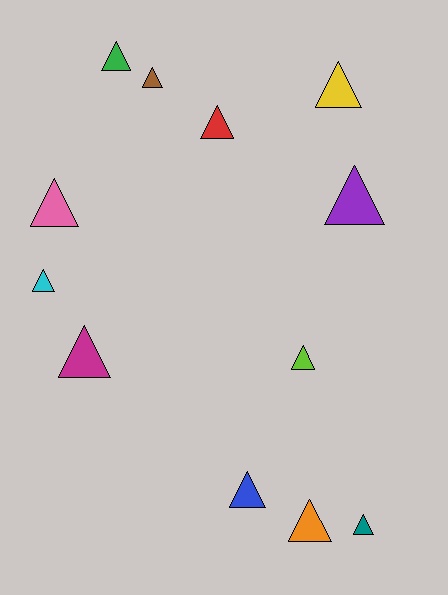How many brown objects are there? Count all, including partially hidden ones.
There is 1 brown object.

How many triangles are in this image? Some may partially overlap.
There are 12 triangles.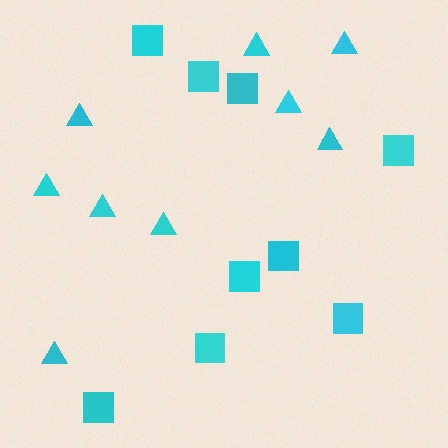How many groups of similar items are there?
There are 2 groups: one group of triangles (9) and one group of squares (9).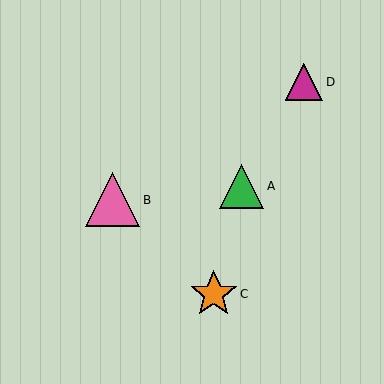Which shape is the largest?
The pink triangle (labeled B) is the largest.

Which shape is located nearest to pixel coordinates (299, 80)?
The magenta triangle (labeled D) at (304, 82) is nearest to that location.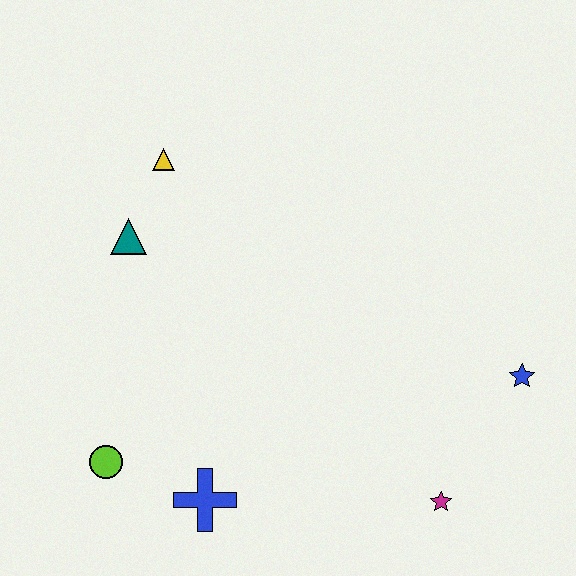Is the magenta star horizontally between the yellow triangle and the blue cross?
No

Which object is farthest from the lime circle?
The blue star is farthest from the lime circle.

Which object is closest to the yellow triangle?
The teal triangle is closest to the yellow triangle.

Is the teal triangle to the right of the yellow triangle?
No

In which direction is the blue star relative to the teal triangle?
The blue star is to the right of the teal triangle.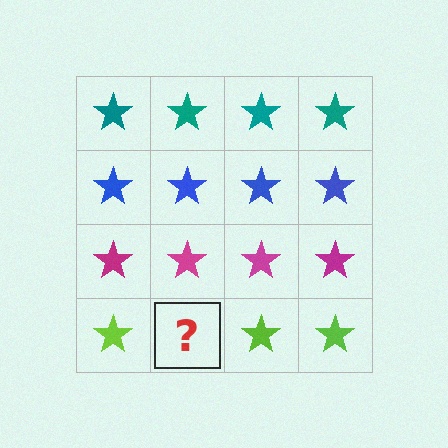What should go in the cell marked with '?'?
The missing cell should contain a lime star.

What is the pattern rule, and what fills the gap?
The rule is that each row has a consistent color. The gap should be filled with a lime star.